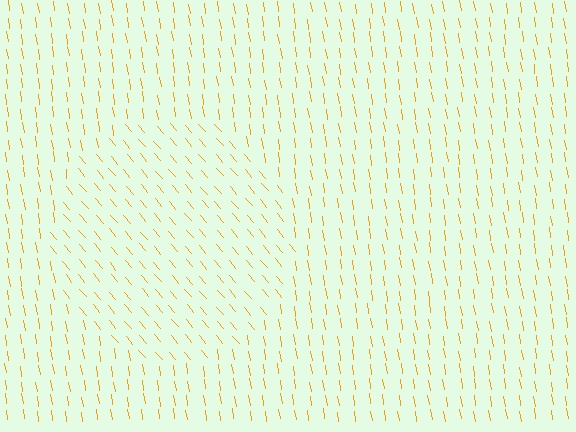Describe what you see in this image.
The image is filled with small orange line segments. A circle region in the image has lines oriented differently from the surrounding lines, creating a visible texture boundary.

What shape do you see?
I see a circle.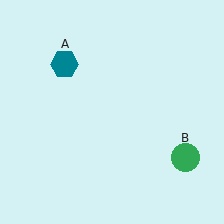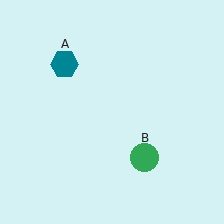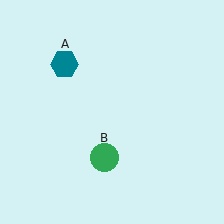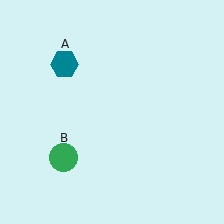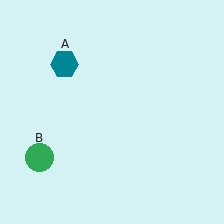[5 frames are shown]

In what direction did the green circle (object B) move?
The green circle (object B) moved left.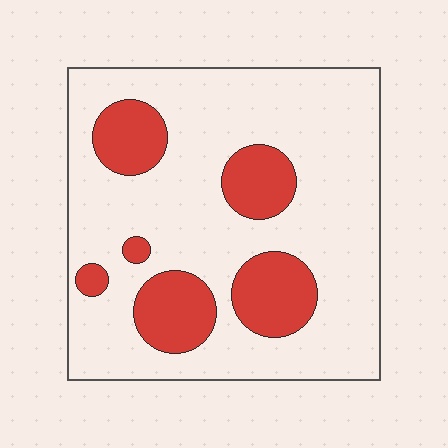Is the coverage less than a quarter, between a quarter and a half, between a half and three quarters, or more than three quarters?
Less than a quarter.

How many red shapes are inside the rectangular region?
6.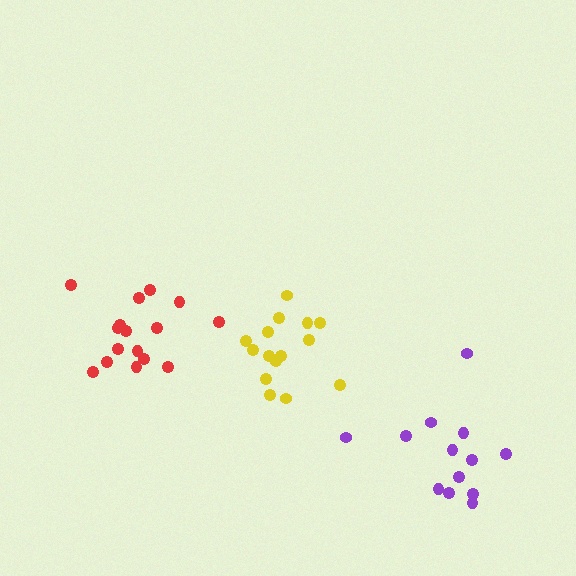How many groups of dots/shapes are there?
There are 3 groups.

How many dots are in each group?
Group 1: 16 dots, Group 2: 16 dots, Group 3: 13 dots (45 total).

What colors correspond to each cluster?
The clusters are colored: red, yellow, purple.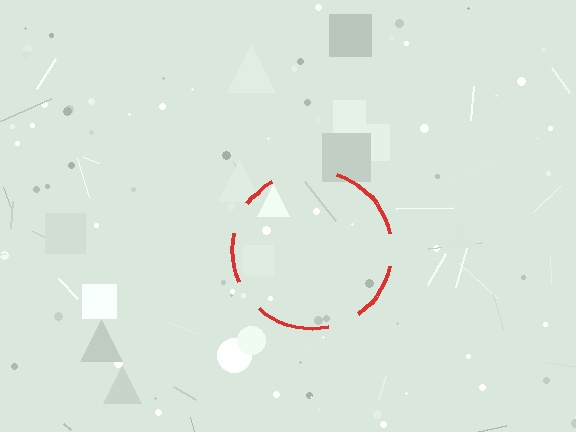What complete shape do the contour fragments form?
The contour fragments form a circle.